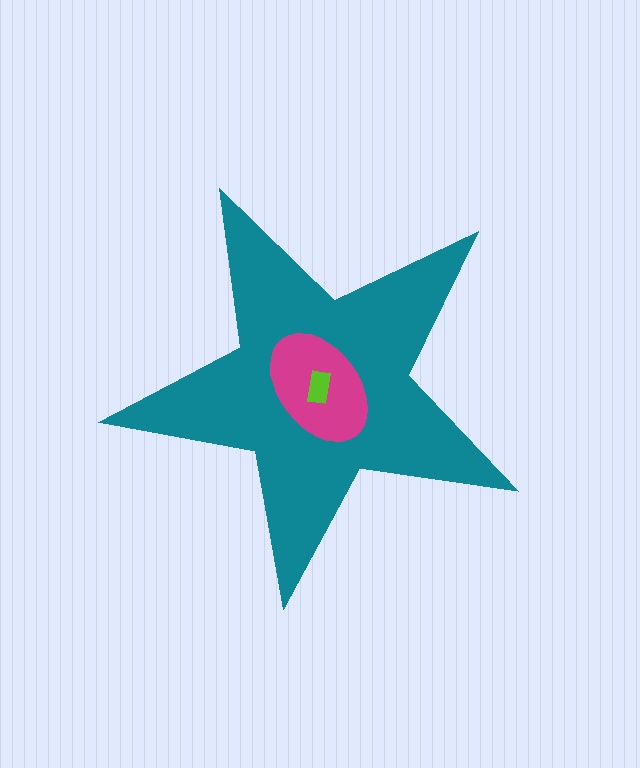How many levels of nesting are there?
3.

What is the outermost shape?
The teal star.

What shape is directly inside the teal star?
The magenta ellipse.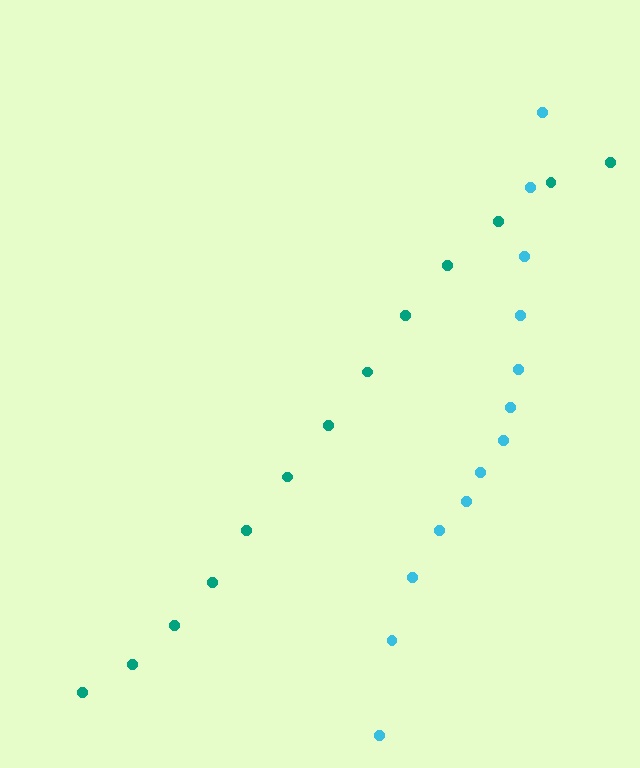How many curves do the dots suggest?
There are 2 distinct paths.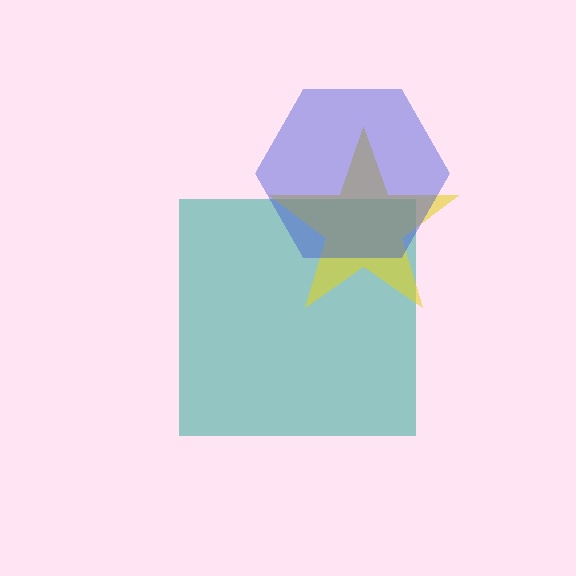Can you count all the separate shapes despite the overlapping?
Yes, there are 3 separate shapes.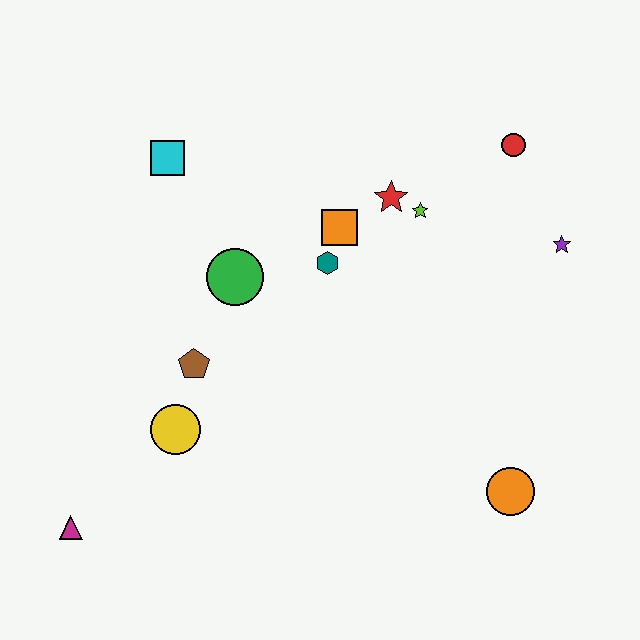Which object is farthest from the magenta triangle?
The red circle is farthest from the magenta triangle.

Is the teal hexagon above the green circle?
Yes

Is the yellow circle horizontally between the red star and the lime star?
No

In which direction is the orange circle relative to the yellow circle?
The orange circle is to the right of the yellow circle.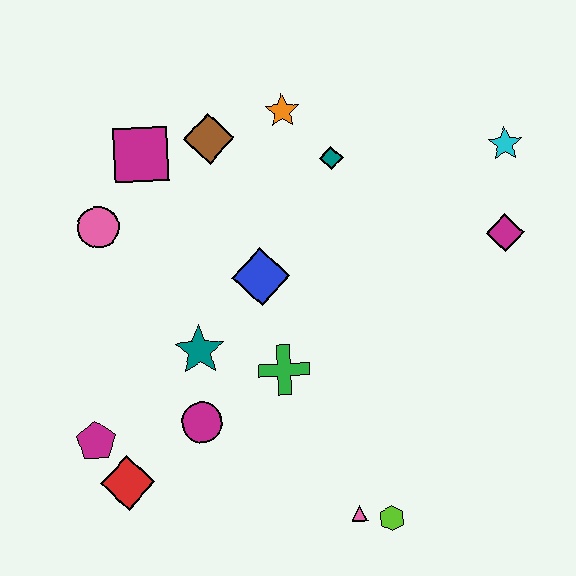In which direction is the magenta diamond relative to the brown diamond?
The magenta diamond is to the right of the brown diamond.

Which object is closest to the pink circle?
The magenta square is closest to the pink circle.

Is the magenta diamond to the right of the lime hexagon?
Yes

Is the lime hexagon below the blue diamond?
Yes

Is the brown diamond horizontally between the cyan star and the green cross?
No